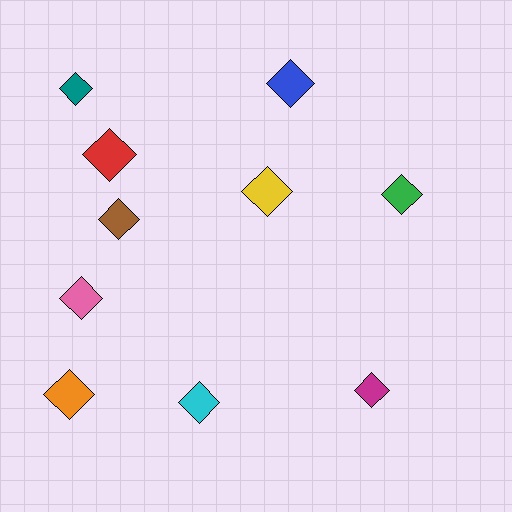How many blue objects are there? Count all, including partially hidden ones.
There is 1 blue object.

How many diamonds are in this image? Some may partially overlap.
There are 10 diamonds.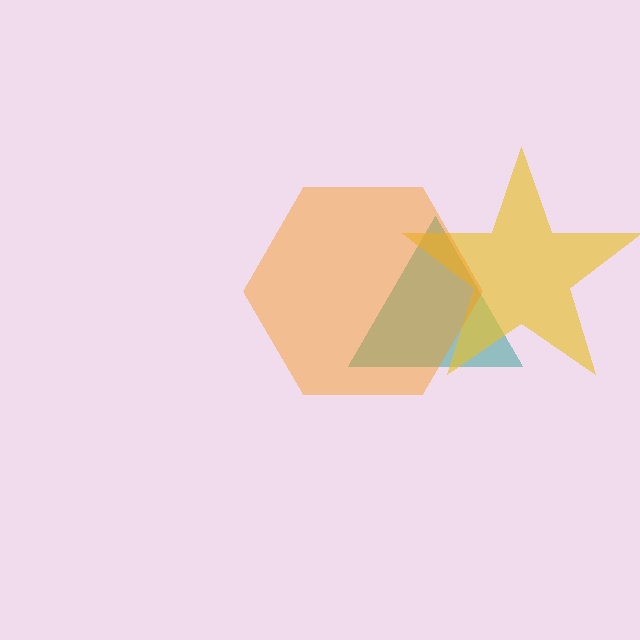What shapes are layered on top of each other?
The layered shapes are: a teal triangle, a yellow star, an orange hexagon.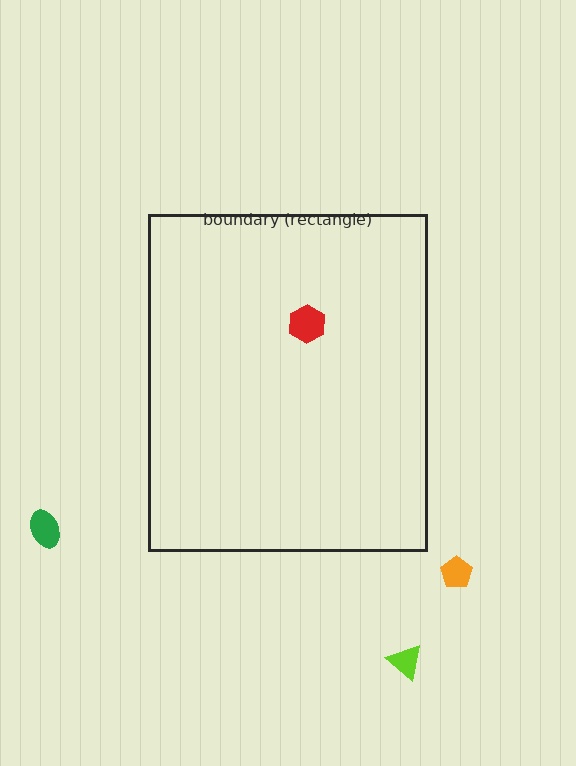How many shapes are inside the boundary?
1 inside, 3 outside.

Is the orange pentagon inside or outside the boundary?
Outside.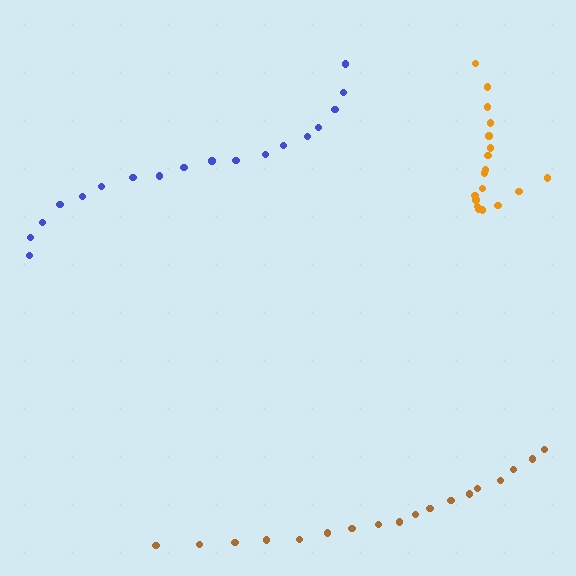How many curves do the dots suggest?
There are 3 distinct paths.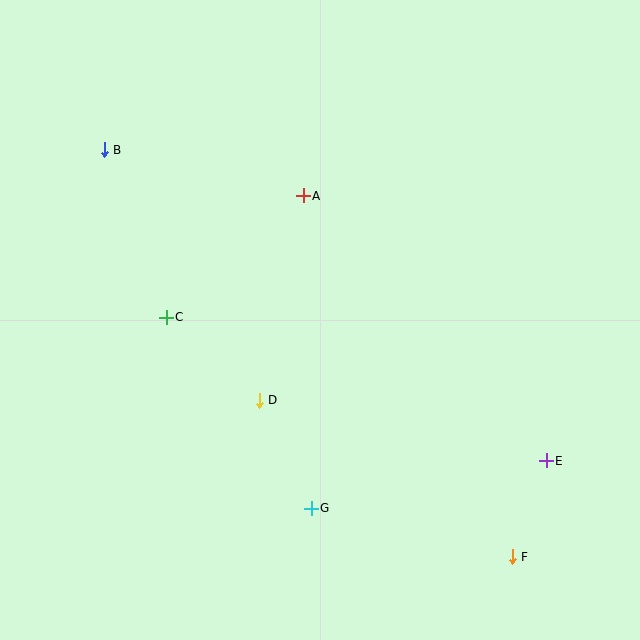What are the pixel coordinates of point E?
Point E is at (546, 461).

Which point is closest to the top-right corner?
Point A is closest to the top-right corner.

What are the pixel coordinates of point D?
Point D is at (259, 400).